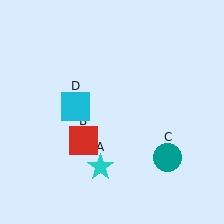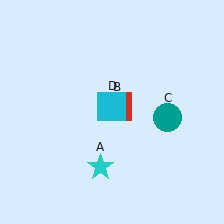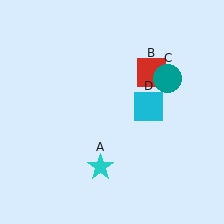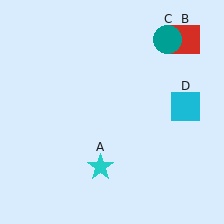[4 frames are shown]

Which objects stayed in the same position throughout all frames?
Cyan star (object A) remained stationary.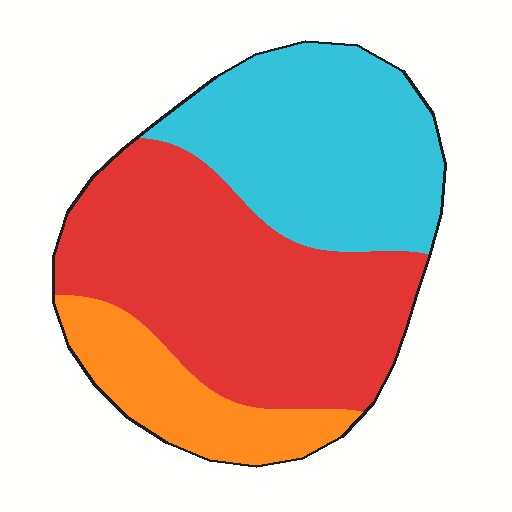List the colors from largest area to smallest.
From largest to smallest: red, cyan, orange.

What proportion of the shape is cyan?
Cyan covers roughly 35% of the shape.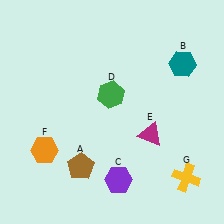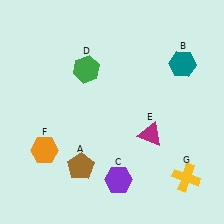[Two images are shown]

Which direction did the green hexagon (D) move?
The green hexagon (D) moved up.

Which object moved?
The green hexagon (D) moved up.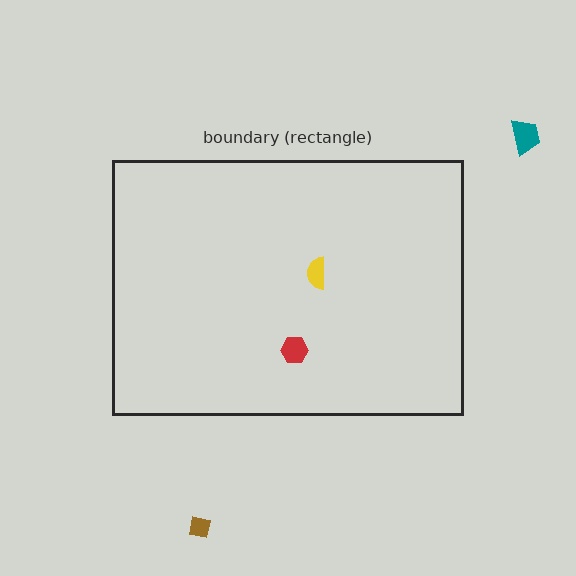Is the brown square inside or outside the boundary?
Outside.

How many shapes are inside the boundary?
2 inside, 2 outside.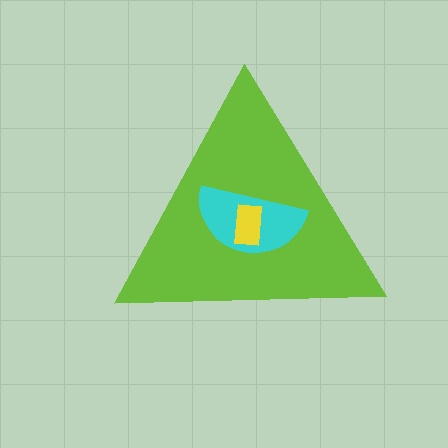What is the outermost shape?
The lime triangle.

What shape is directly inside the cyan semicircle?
The yellow rectangle.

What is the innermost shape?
The yellow rectangle.